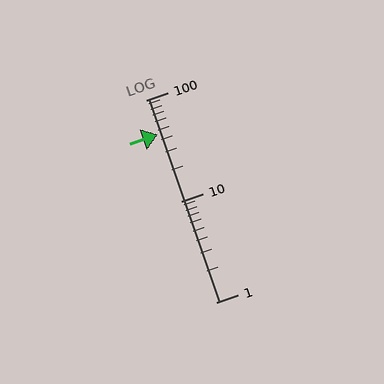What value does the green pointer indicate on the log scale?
The pointer indicates approximately 46.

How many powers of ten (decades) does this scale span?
The scale spans 2 decades, from 1 to 100.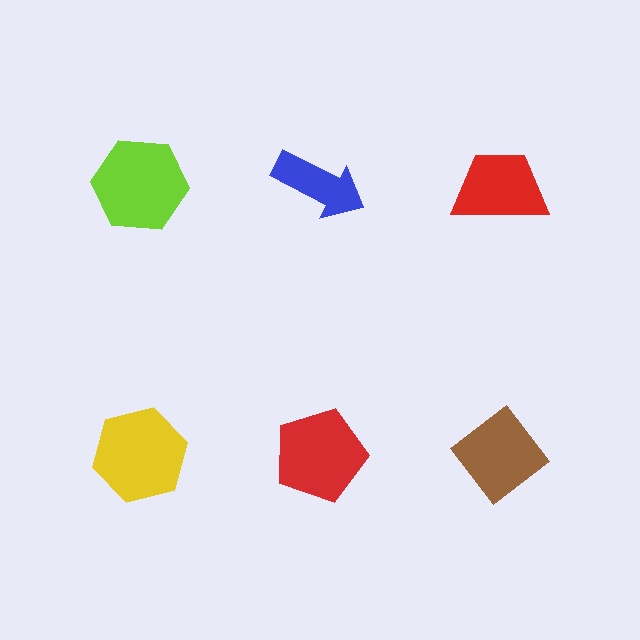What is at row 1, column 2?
A blue arrow.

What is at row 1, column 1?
A lime hexagon.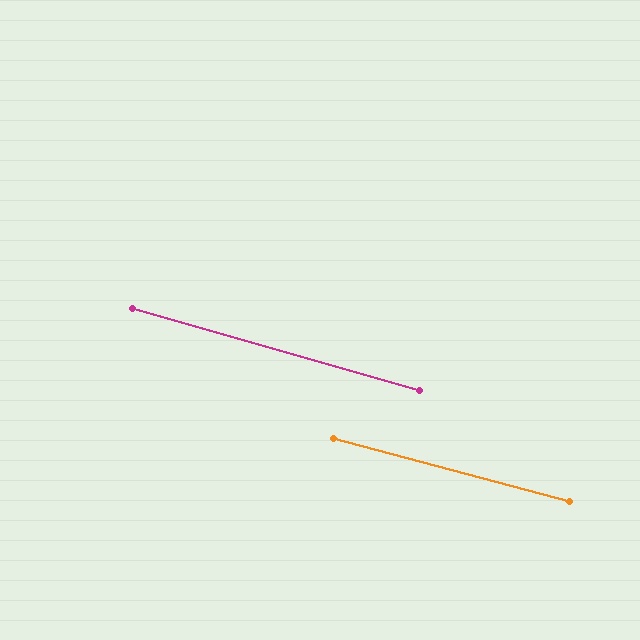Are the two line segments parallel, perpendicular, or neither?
Parallel — their directions differ by only 1.0°.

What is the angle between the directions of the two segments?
Approximately 1 degree.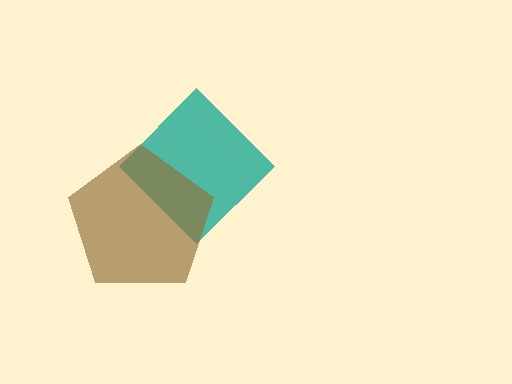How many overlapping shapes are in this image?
There are 2 overlapping shapes in the image.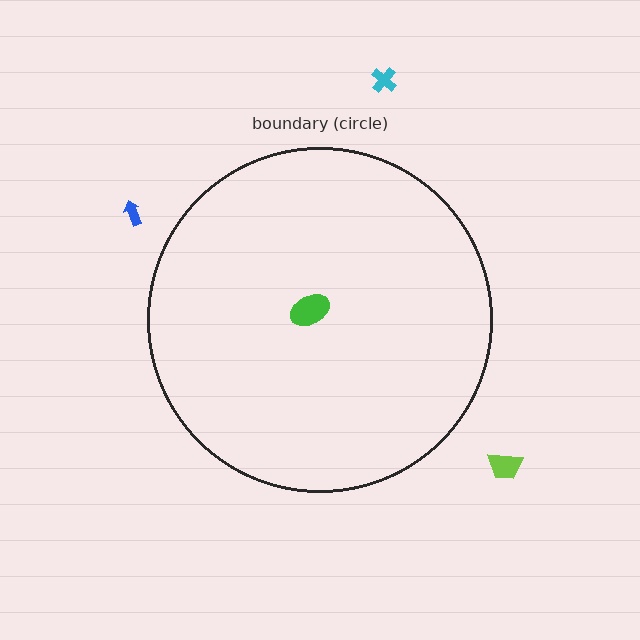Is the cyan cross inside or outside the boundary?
Outside.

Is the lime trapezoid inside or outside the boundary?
Outside.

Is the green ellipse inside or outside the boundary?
Inside.